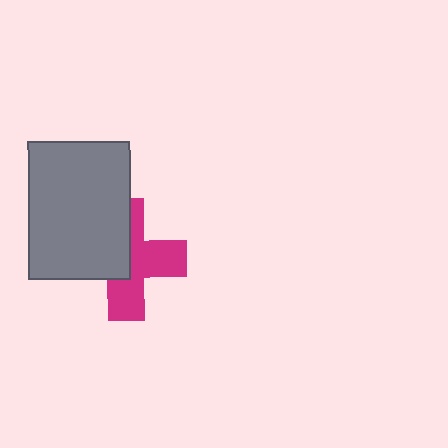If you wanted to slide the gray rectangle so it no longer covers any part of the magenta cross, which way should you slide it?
Slide it toward the upper-left — that is the most direct way to separate the two shapes.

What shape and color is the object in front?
The object in front is a gray rectangle.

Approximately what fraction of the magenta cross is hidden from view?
Roughly 47% of the magenta cross is hidden behind the gray rectangle.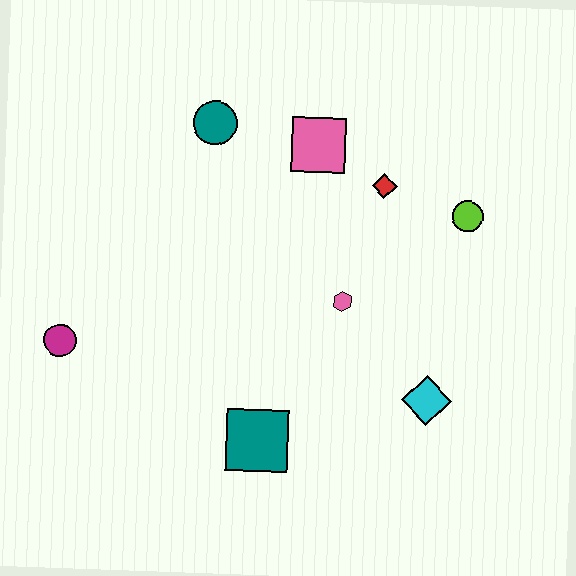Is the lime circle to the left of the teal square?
No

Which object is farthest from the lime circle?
The magenta circle is farthest from the lime circle.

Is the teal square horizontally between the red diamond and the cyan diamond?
No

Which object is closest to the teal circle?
The pink square is closest to the teal circle.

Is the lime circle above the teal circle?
No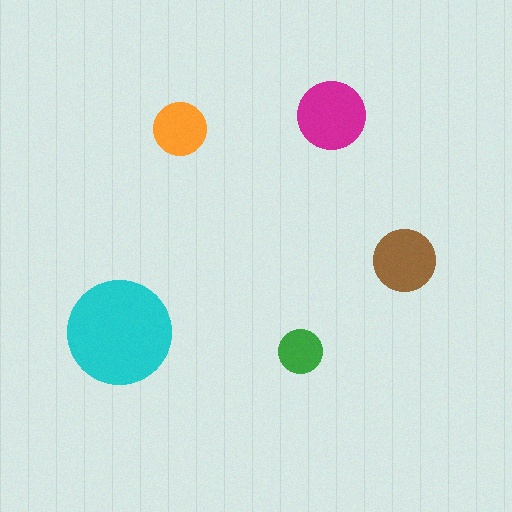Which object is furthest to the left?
The cyan circle is leftmost.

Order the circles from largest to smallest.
the cyan one, the magenta one, the brown one, the orange one, the green one.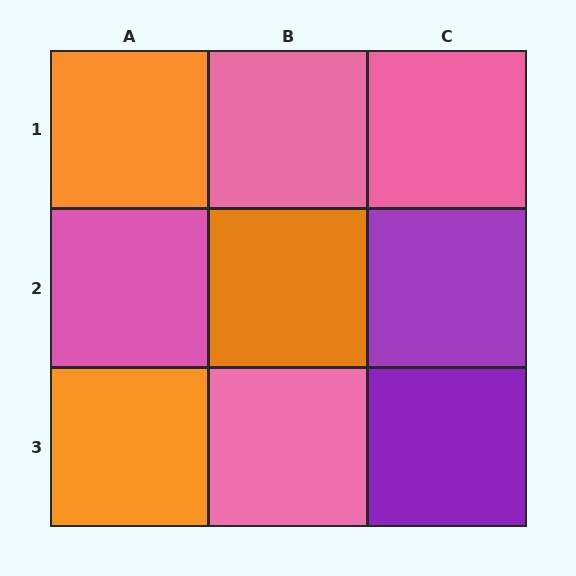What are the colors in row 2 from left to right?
Pink, orange, purple.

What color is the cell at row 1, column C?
Pink.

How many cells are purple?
2 cells are purple.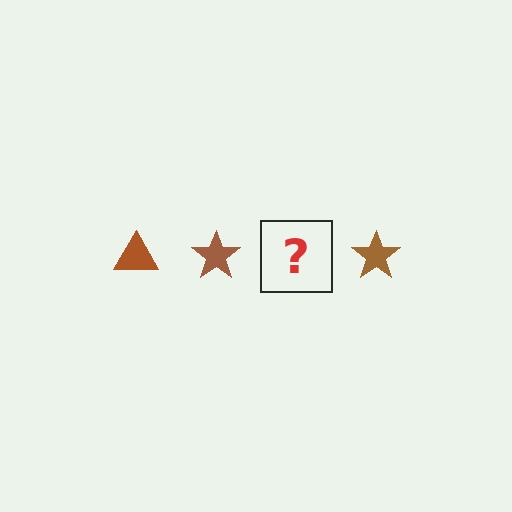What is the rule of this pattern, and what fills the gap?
The rule is that the pattern cycles through triangle, star shapes in brown. The gap should be filled with a brown triangle.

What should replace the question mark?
The question mark should be replaced with a brown triangle.